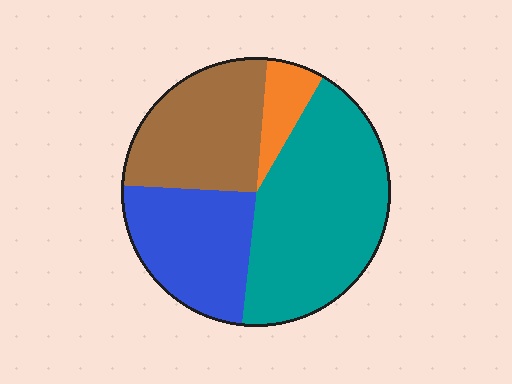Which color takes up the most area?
Teal, at roughly 45%.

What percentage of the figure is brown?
Brown covers roughly 25% of the figure.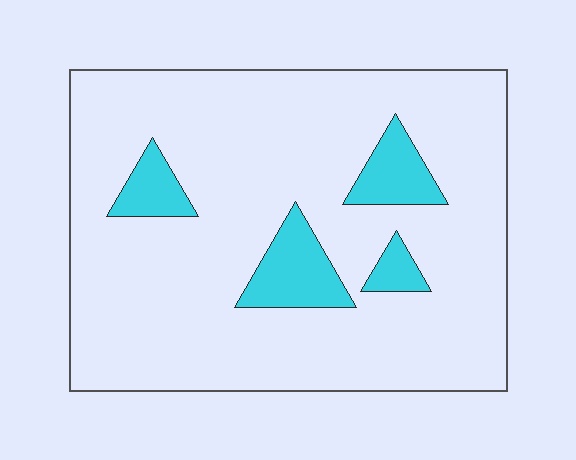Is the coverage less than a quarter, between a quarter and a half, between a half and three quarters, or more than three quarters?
Less than a quarter.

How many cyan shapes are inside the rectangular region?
4.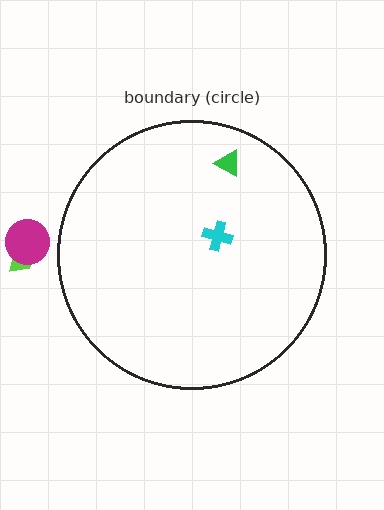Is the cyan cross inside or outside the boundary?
Inside.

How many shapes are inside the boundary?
2 inside, 2 outside.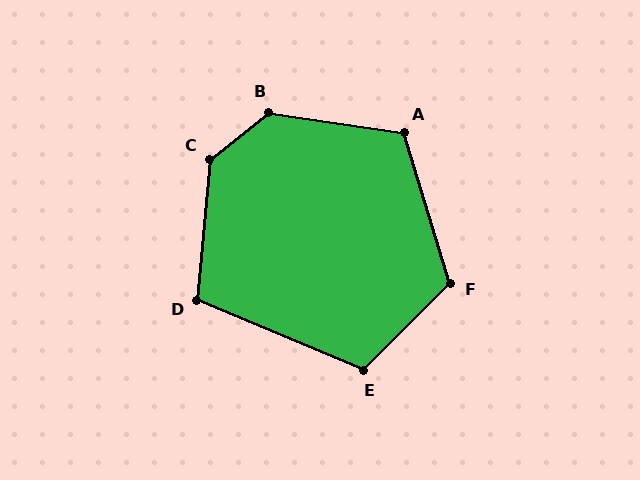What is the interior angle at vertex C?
Approximately 133 degrees (obtuse).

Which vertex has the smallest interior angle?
D, at approximately 108 degrees.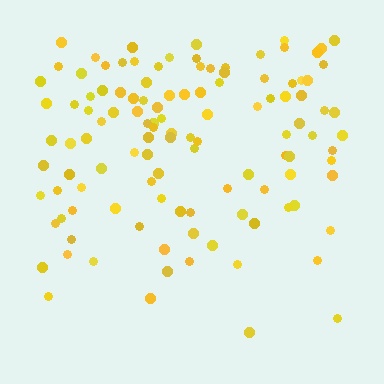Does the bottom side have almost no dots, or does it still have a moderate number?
Still a moderate number, just noticeably fewer than the top.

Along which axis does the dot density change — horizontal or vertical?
Vertical.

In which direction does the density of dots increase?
From bottom to top, with the top side densest.